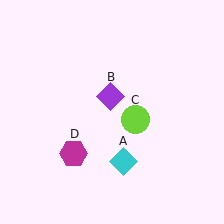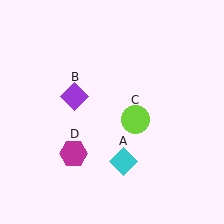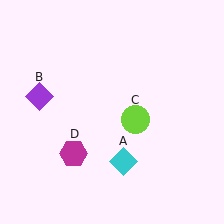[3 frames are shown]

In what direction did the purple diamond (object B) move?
The purple diamond (object B) moved left.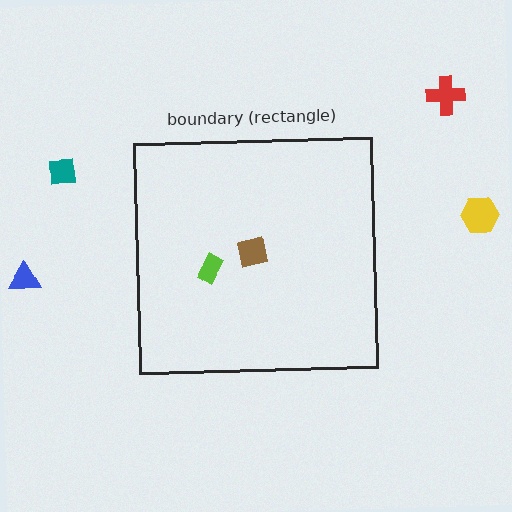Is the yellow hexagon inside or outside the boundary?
Outside.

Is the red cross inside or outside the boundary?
Outside.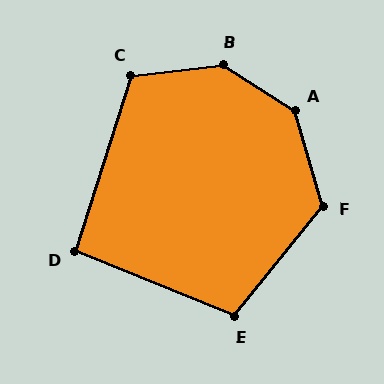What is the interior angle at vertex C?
Approximately 115 degrees (obtuse).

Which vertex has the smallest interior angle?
D, at approximately 95 degrees.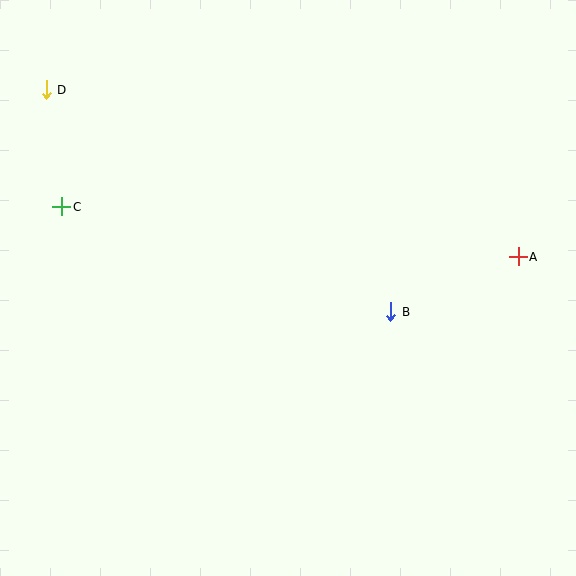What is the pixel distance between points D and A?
The distance between D and A is 501 pixels.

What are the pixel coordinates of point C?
Point C is at (62, 207).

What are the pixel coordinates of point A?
Point A is at (518, 257).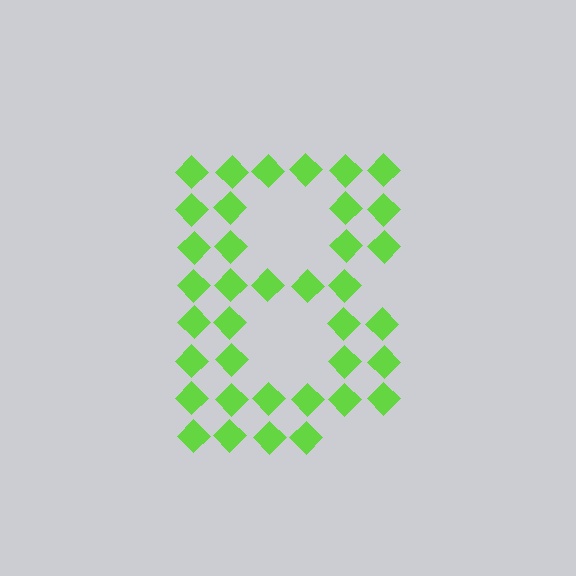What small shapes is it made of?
It is made of small diamonds.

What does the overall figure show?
The overall figure shows the letter B.